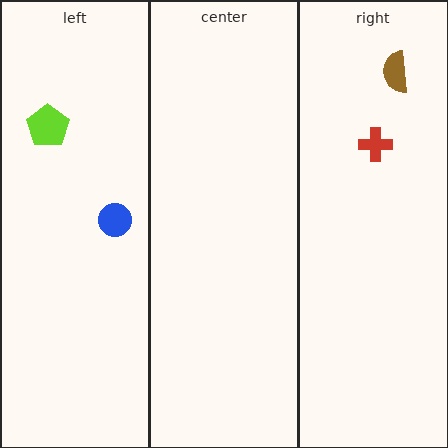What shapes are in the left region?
The lime pentagon, the blue circle.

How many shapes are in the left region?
2.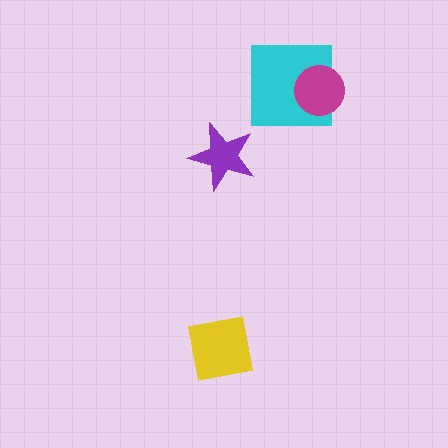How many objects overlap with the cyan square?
1 object overlaps with the cyan square.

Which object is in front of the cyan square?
The magenta circle is in front of the cyan square.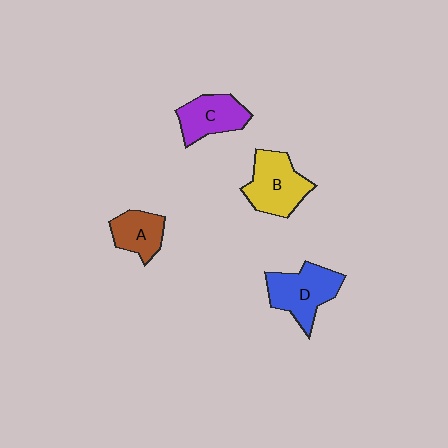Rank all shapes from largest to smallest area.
From largest to smallest: D (blue), B (yellow), C (purple), A (brown).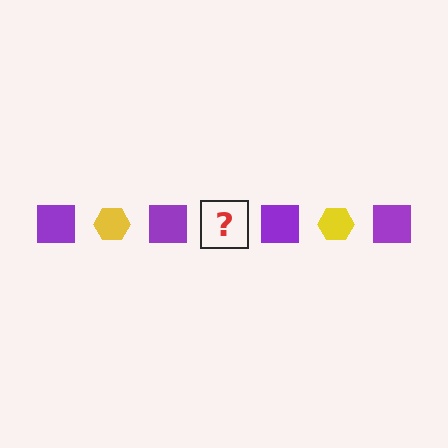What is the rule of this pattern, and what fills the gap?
The rule is that the pattern alternates between purple square and yellow hexagon. The gap should be filled with a yellow hexagon.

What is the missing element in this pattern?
The missing element is a yellow hexagon.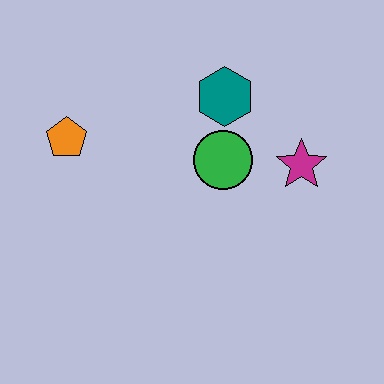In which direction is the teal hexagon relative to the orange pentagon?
The teal hexagon is to the right of the orange pentagon.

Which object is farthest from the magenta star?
The orange pentagon is farthest from the magenta star.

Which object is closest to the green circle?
The teal hexagon is closest to the green circle.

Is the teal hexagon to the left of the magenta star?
Yes